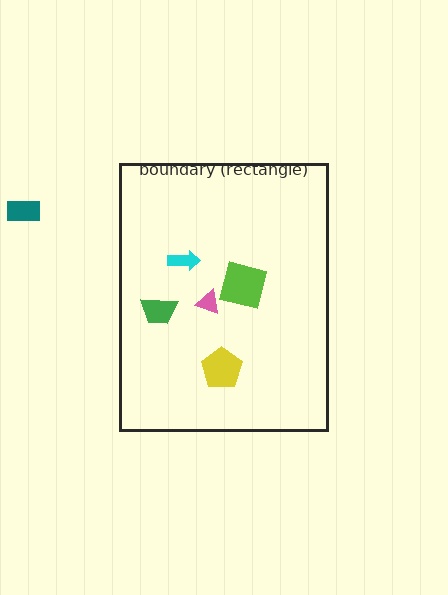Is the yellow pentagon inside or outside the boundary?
Inside.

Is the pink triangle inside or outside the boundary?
Inside.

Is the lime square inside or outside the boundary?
Inside.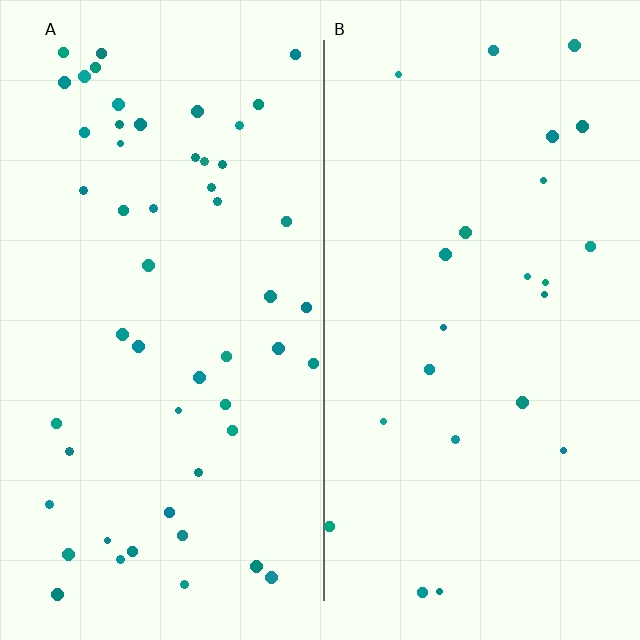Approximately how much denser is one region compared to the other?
Approximately 2.3× — region A over region B.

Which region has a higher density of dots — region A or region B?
A (the left).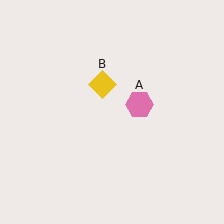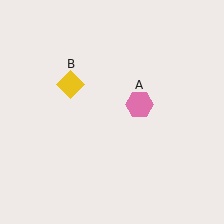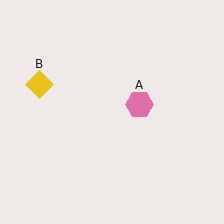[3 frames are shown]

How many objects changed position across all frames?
1 object changed position: yellow diamond (object B).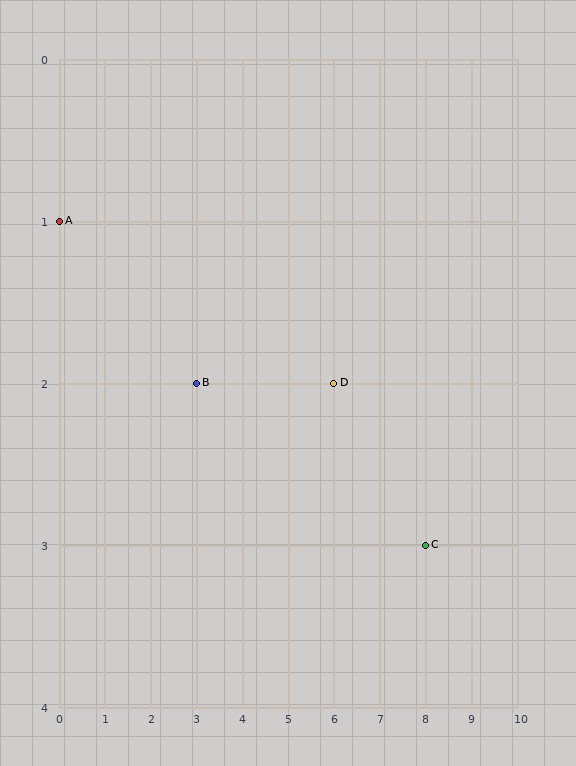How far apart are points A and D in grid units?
Points A and D are 6 columns and 1 row apart (about 6.1 grid units diagonally).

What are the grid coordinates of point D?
Point D is at grid coordinates (6, 2).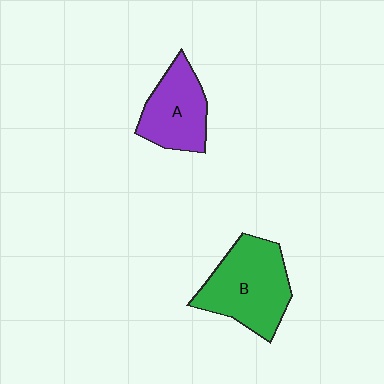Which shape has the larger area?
Shape B (green).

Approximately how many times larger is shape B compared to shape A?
Approximately 1.4 times.